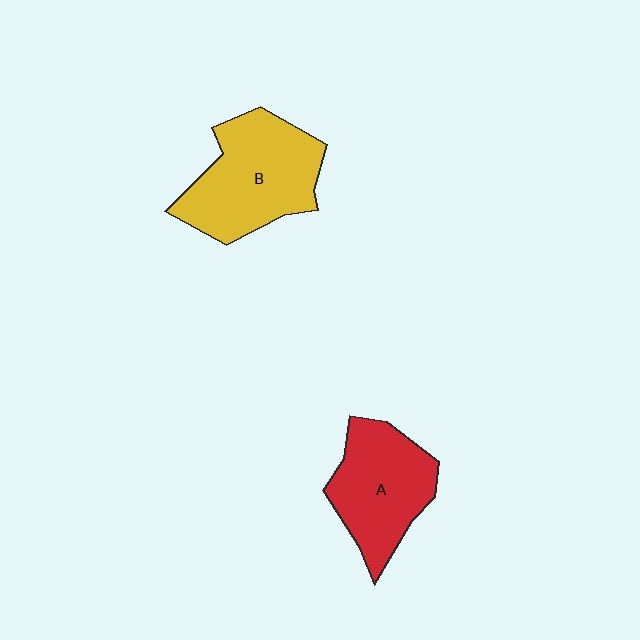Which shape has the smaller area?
Shape A (red).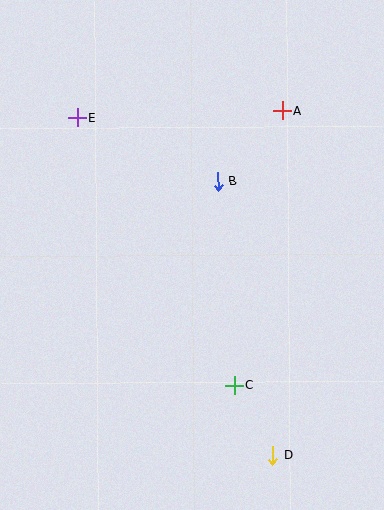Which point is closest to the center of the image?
Point B at (218, 181) is closest to the center.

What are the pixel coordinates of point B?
Point B is at (218, 181).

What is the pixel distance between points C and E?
The distance between C and E is 310 pixels.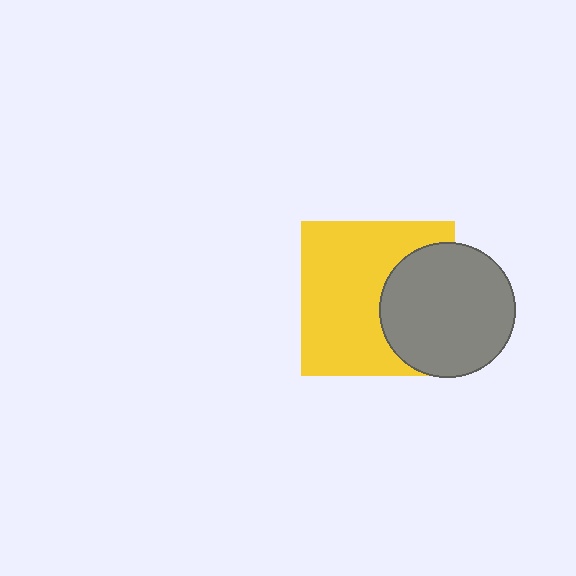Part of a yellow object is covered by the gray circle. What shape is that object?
It is a square.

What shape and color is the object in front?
The object in front is a gray circle.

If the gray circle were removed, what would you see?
You would see the complete yellow square.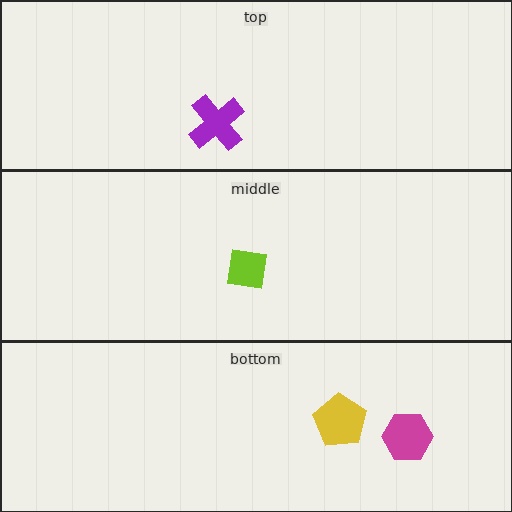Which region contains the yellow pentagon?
The bottom region.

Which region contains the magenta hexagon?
The bottom region.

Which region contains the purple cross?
The top region.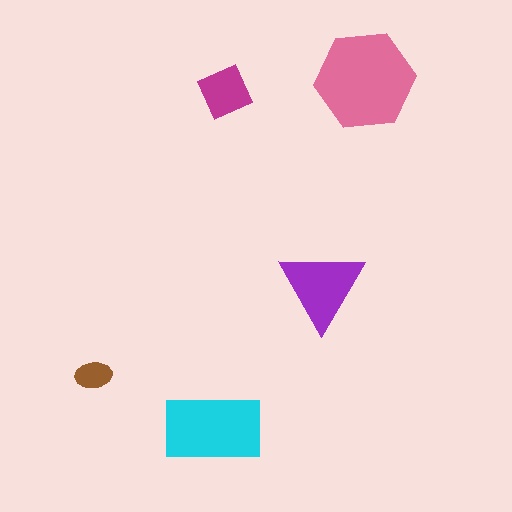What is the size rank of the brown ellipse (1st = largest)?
5th.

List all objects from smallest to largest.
The brown ellipse, the magenta square, the purple triangle, the cyan rectangle, the pink hexagon.